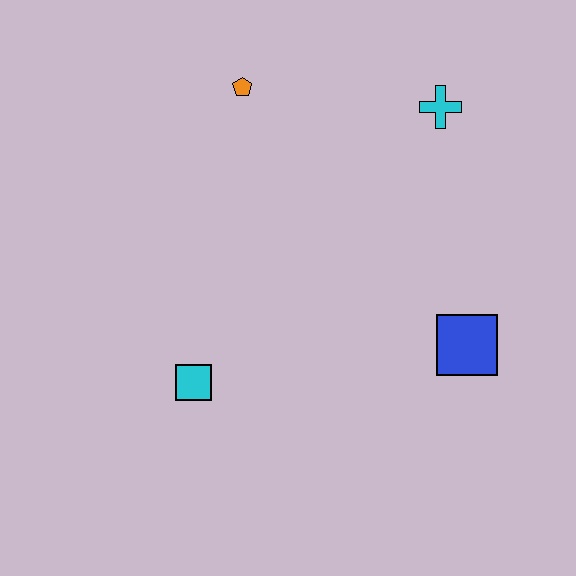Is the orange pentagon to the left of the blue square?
Yes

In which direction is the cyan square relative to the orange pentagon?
The cyan square is below the orange pentagon.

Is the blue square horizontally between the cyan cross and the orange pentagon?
No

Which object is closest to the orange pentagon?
The cyan cross is closest to the orange pentagon.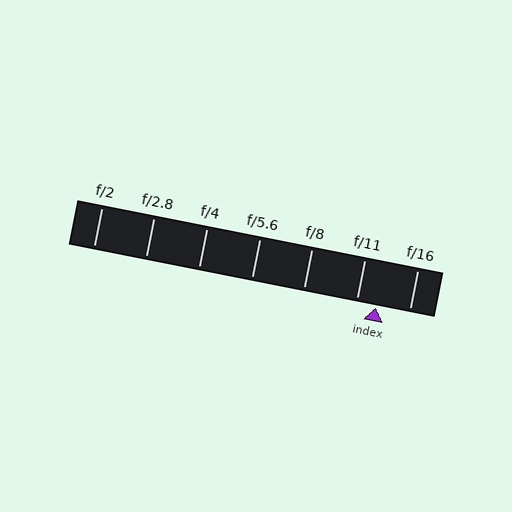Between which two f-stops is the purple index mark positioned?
The index mark is between f/11 and f/16.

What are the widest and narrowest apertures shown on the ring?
The widest aperture shown is f/2 and the narrowest is f/16.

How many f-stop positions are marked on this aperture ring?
There are 7 f-stop positions marked.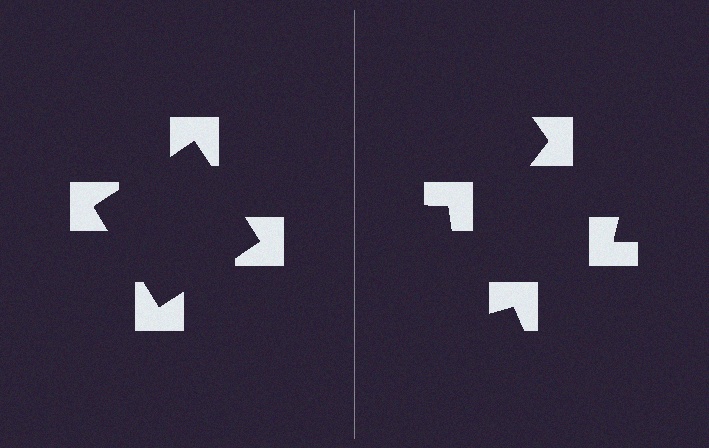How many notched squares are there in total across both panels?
8 — 4 on each side.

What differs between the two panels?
The notched squares are positioned identically on both sides; only the wedge orientations differ. On the left they align to a square; on the right they are misaligned.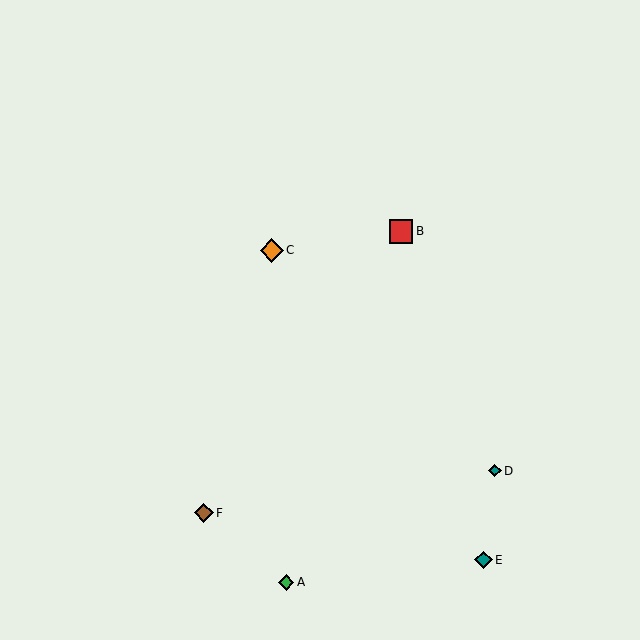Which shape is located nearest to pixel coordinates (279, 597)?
The green diamond (labeled A) at (286, 582) is nearest to that location.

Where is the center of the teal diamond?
The center of the teal diamond is at (495, 471).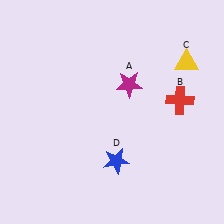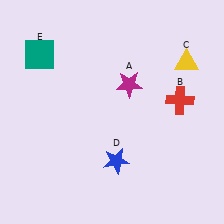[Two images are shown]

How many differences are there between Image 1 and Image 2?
There is 1 difference between the two images.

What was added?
A teal square (E) was added in Image 2.